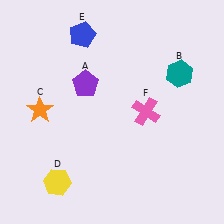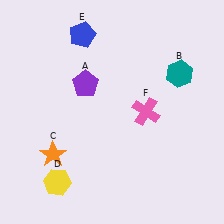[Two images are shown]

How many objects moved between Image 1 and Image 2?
1 object moved between the two images.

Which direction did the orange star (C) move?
The orange star (C) moved down.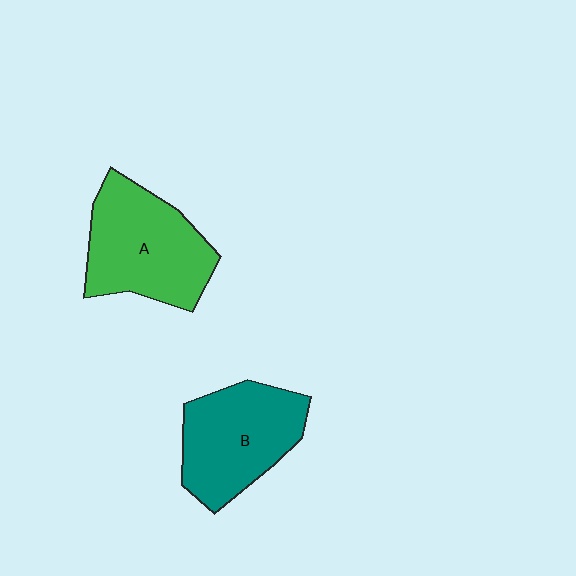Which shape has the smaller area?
Shape B (teal).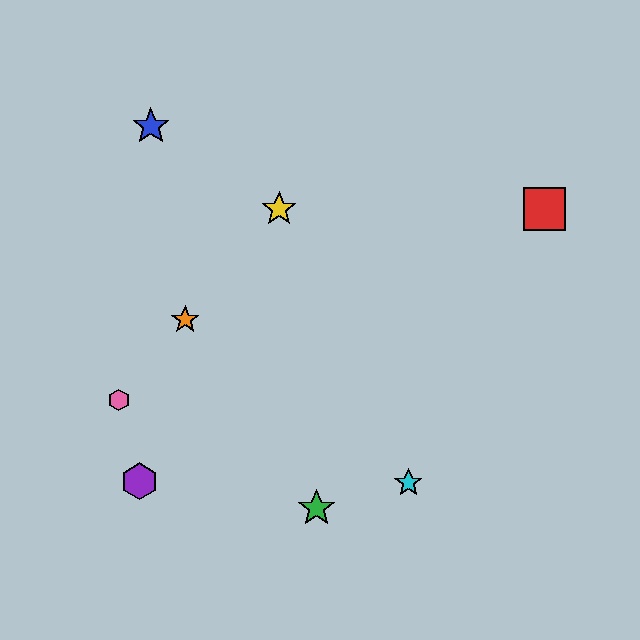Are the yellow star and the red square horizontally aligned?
Yes, both are at y≈209.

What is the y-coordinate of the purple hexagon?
The purple hexagon is at y≈481.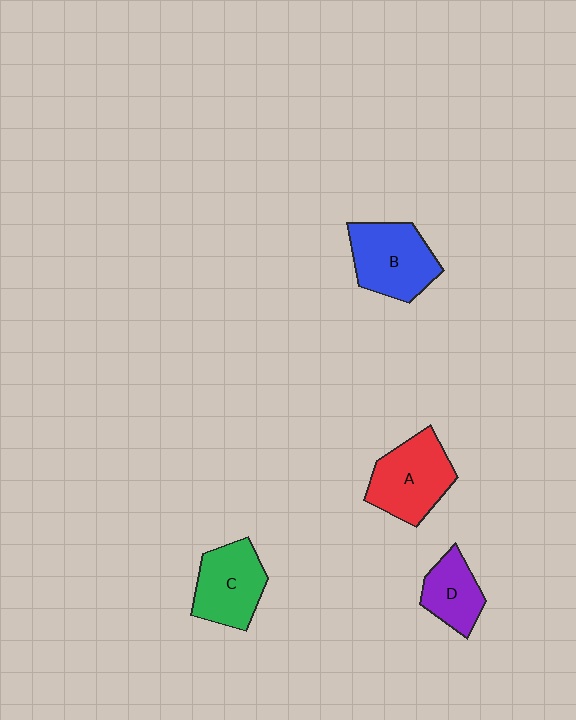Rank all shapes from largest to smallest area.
From largest to smallest: A (red), B (blue), C (green), D (purple).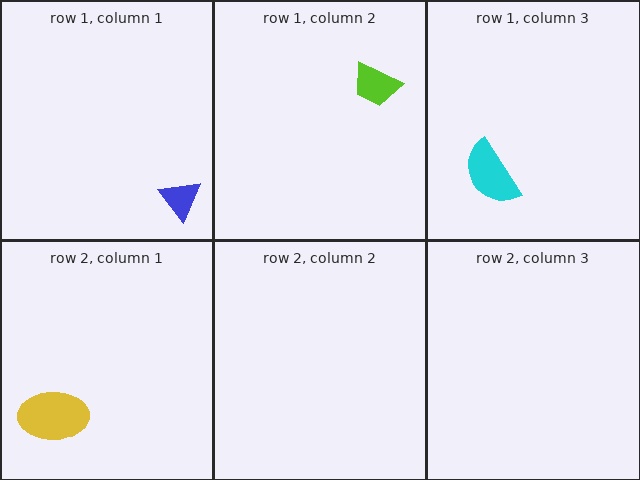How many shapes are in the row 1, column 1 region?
1.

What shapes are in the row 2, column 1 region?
The yellow ellipse.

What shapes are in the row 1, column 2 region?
The lime trapezoid.